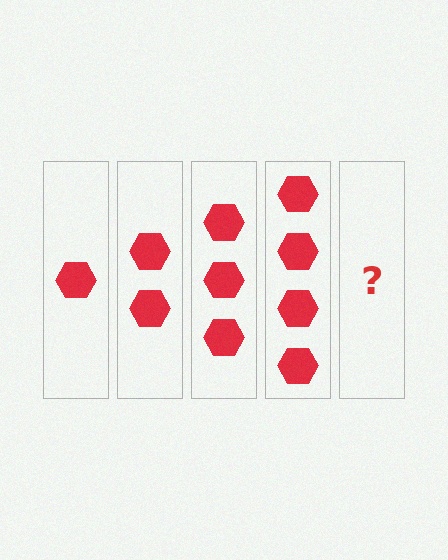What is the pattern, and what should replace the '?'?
The pattern is that each step adds one more hexagon. The '?' should be 5 hexagons.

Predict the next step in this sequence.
The next step is 5 hexagons.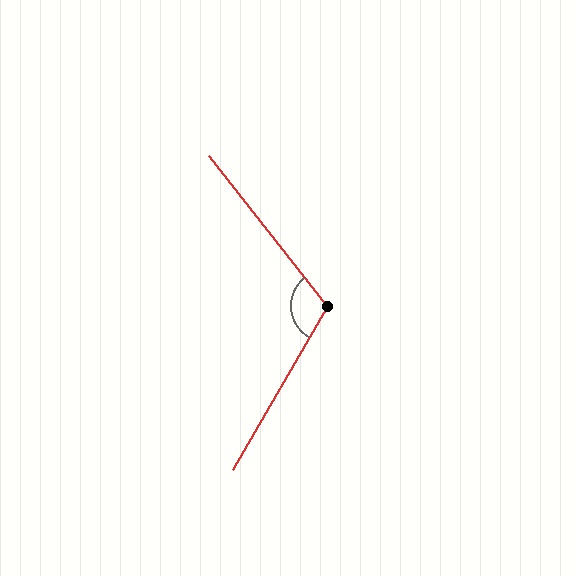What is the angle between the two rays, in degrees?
Approximately 112 degrees.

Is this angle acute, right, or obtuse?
It is obtuse.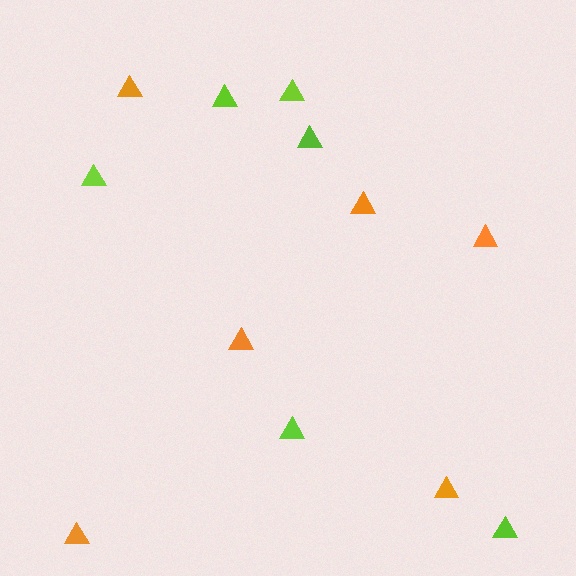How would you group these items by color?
There are 2 groups: one group of lime triangles (6) and one group of orange triangles (6).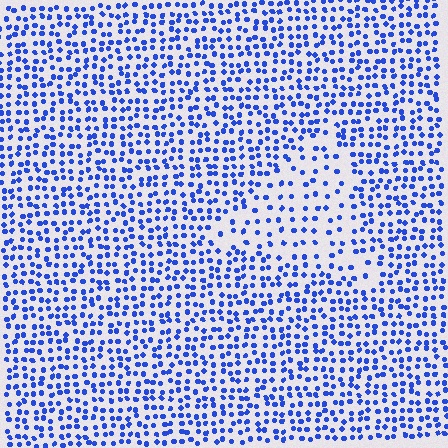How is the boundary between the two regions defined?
The boundary is defined by a change in element density (approximately 2.0x ratio). All elements are the same color, size, and shape.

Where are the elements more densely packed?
The elements are more densely packed outside the triangle boundary.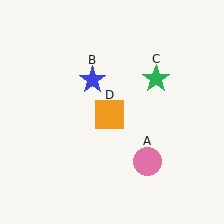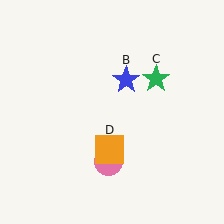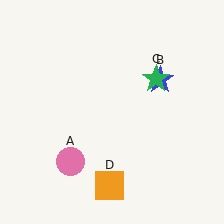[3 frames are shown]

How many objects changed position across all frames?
3 objects changed position: pink circle (object A), blue star (object B), orange square (object D).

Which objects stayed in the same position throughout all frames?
Green star (object C) remained stationary.